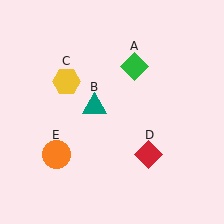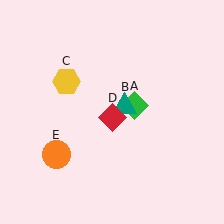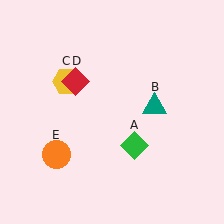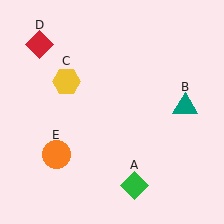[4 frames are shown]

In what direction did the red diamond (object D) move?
The red diamond (object D) moved up and to the left.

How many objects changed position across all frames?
3 objects changed position: green diamond (object A), teal triangle (object B), red diamond (object D).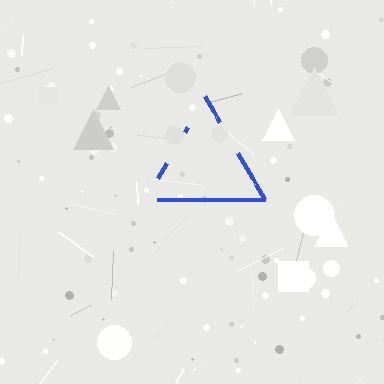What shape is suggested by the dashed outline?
The dashed outline suggests a triangle.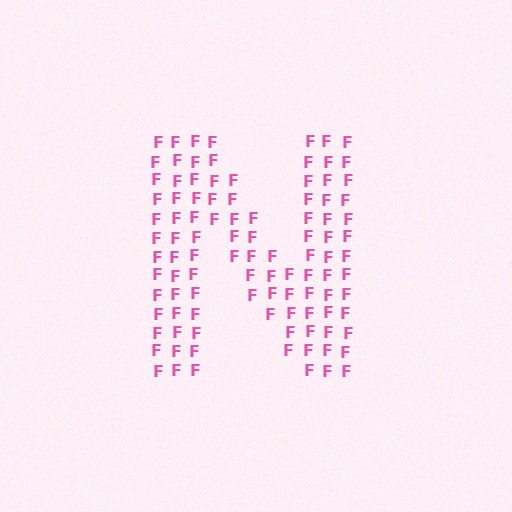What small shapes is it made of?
It is made of small letter F's.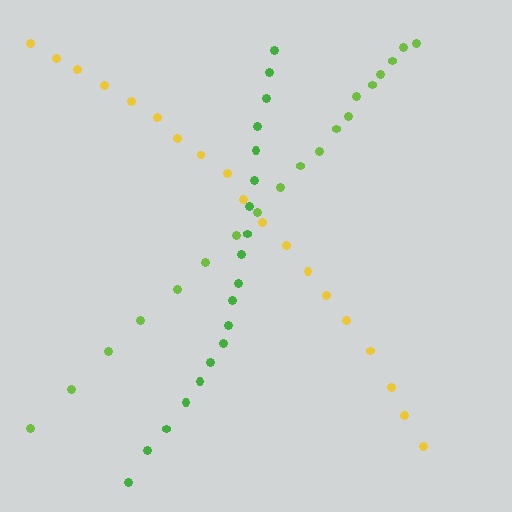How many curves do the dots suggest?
There are 3 distinct paths.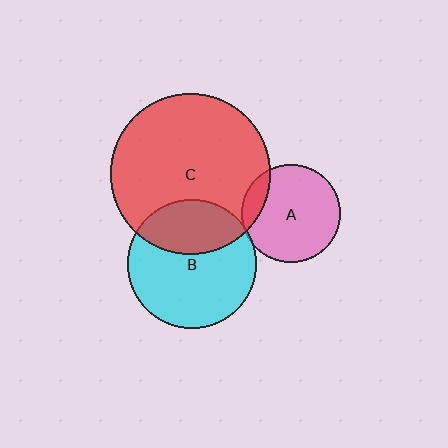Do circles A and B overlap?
Yes.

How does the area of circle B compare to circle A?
Approximately 1.7 times.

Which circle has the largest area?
Circle C (red).